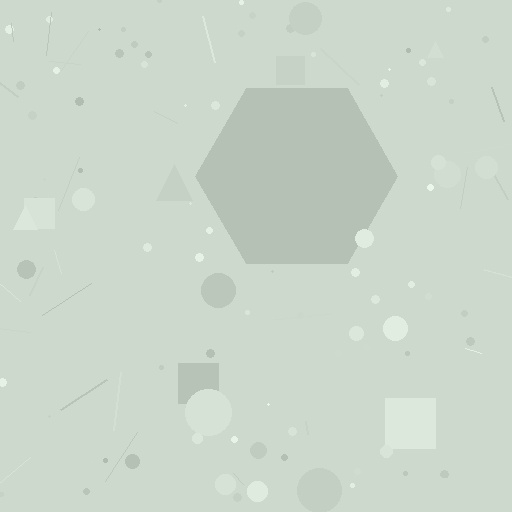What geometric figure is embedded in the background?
A hexagon is embedded in the background.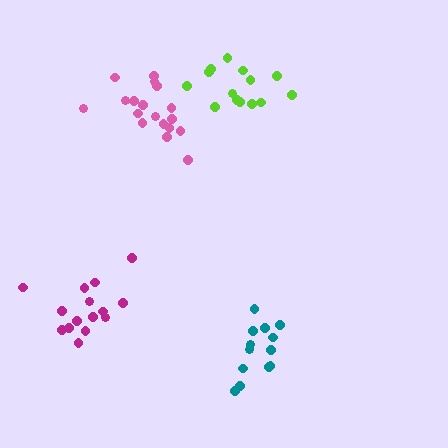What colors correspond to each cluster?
The clusters are colored: lime, teal, magenta, pink.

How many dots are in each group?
Group 1: 14 dots, Group 2: 13 dots, Group 3: 15 dots, Group 4: 18 dots (60 total).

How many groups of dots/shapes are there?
There are 4 groups.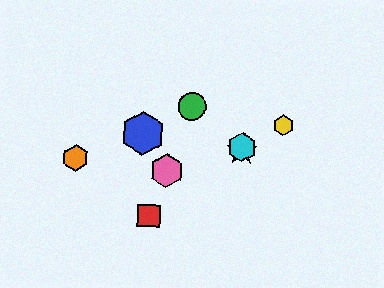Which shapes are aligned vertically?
The purple star, the cyan hexagon are aligned vertically.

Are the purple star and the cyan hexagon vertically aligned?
Yes, both are at x≈242.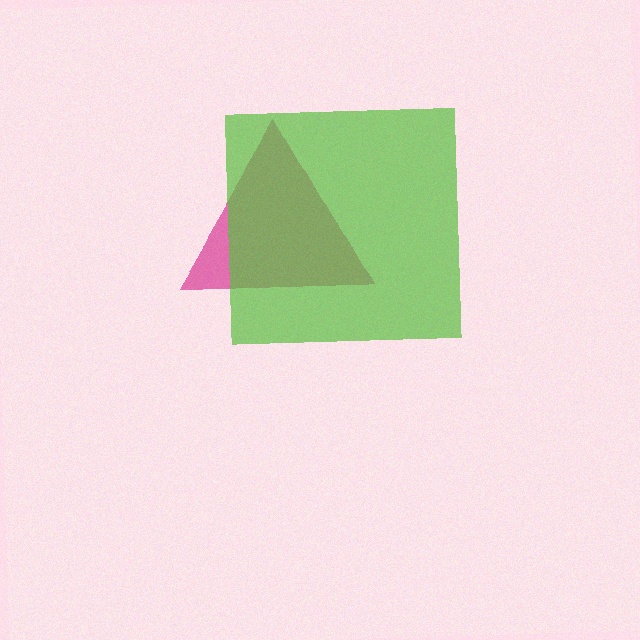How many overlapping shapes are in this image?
There are 2 overlapping shapes in the image.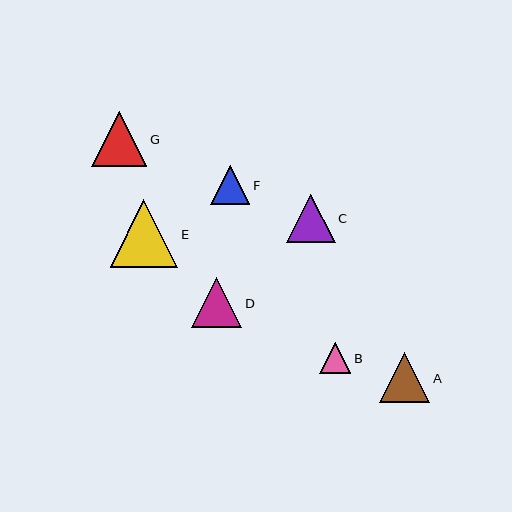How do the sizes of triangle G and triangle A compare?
Triangle G and triangle A are approximately the same size.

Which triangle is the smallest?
Triangle B is the smallest with a size of approximately 31 pixels.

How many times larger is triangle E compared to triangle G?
Triangle E is approximately 1.2 times the size of triangle G.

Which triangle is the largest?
Triangle E is the largest with a size of approximately 68 pixels.